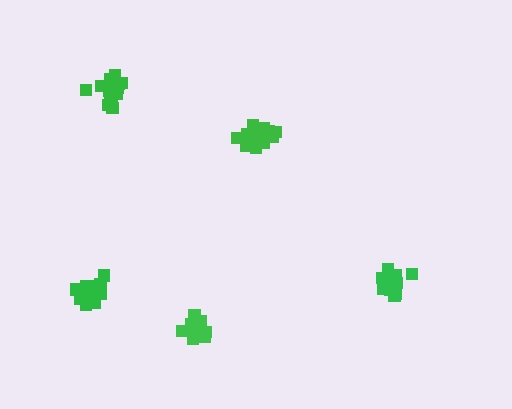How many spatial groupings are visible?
There are 5 spatial groupings.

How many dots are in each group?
Group 1: 13 dots, Group 2: 19 dots, Group 3: 16 dots, Group 4: 14 dots, Group 5: 14 dots (76 total).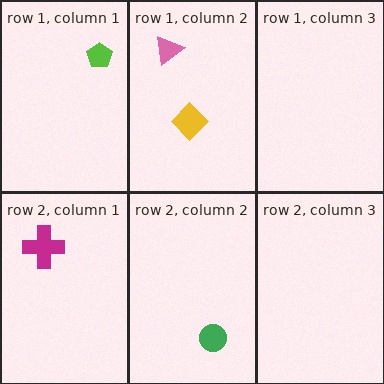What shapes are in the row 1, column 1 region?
The lime pentagon.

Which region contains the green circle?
The row 2, column 2 region.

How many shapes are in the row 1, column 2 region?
2.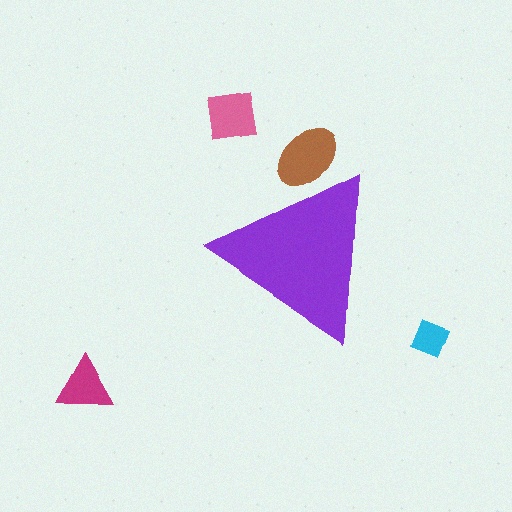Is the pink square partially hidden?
No, the pink square is fully visible.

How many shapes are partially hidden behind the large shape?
1 shape is partially hidden.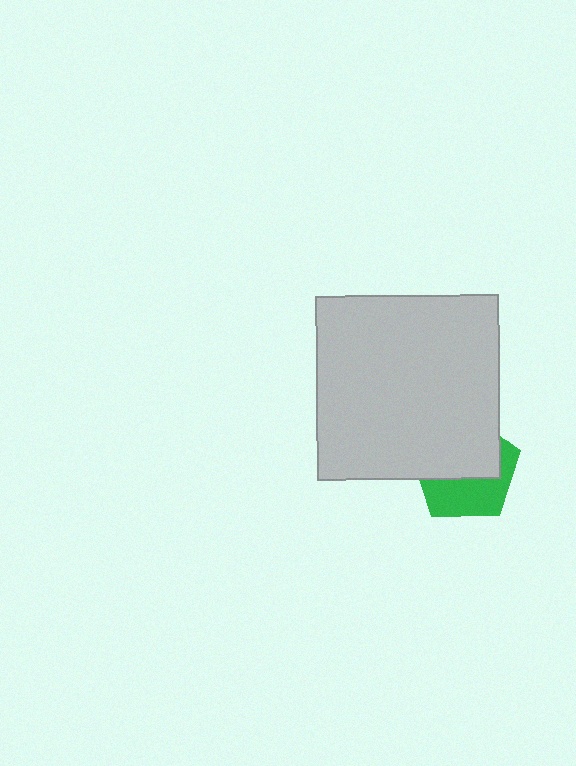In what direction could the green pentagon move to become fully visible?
The green pentagon could move down. That would shift it out from behind the light gray square entirely.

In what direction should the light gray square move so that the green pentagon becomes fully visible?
The light gray square should move up. That is the shortest direction to clear the overlap and leave the green pentagon fully visible.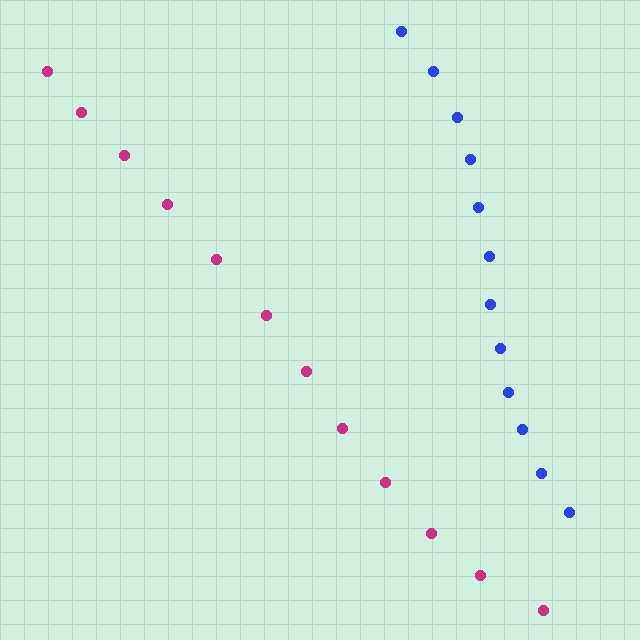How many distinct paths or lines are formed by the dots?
There are 2 distinct paths.